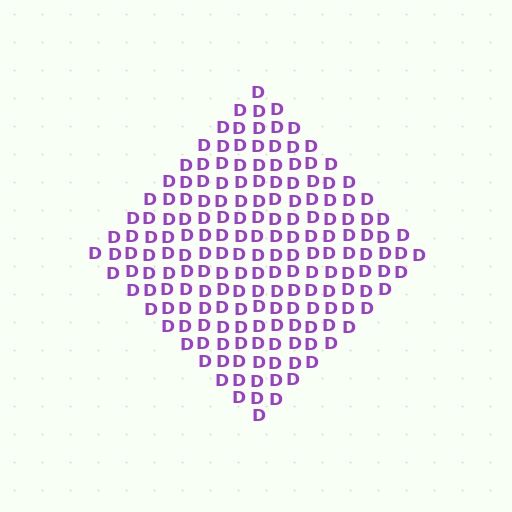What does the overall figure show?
The overall figure shows a diamond.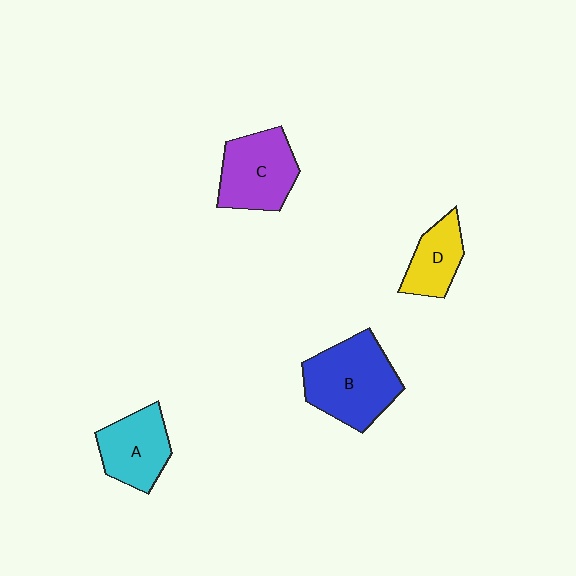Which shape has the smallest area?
Shape D (yellow).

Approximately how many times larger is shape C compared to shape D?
Approximately 1.5 times.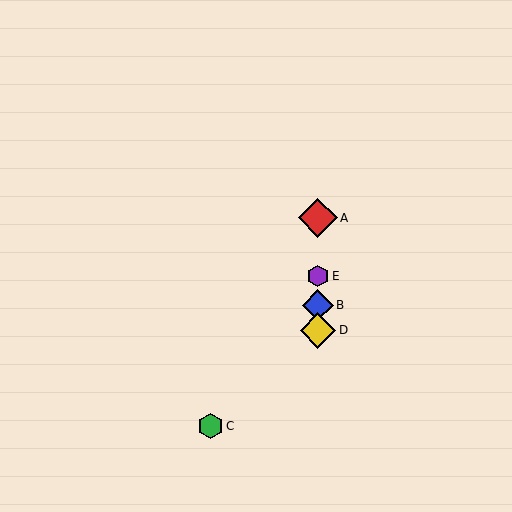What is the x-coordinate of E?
Object E is at x≈318.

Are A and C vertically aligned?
No, A is at x≈318 and C is at x≈211.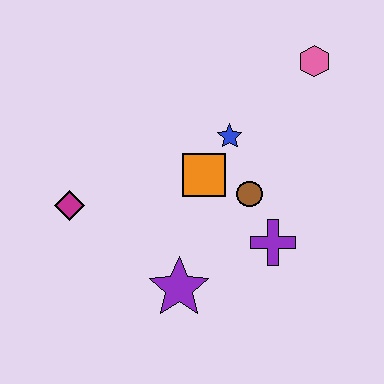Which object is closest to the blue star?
The orange square is closest to the blue star.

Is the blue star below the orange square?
No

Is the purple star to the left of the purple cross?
Yes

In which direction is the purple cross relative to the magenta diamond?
The purple cross is to the right of the magenta diamond.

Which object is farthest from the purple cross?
The magenta diamond is farthest from the purple cross.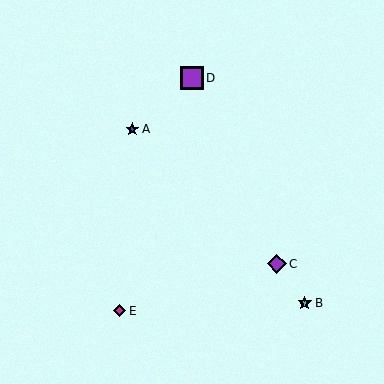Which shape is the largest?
The purple square (labeled D) is the largest.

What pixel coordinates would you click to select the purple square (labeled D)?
Click at (192, 78) to select the purple square D.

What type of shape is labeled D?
Shape D is a purple square.